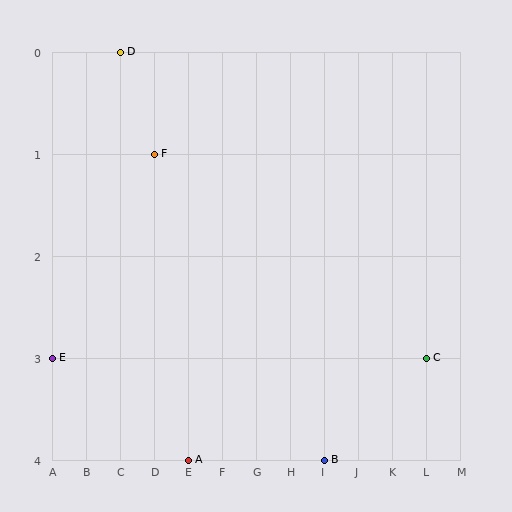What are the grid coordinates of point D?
Point D is at grid coordinates (C, 0).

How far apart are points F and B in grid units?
Points F and B are 5 columns and 3 rows apart (about 5.8 grid units diagonally).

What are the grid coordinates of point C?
Point C is at grid coordinates (L, 3).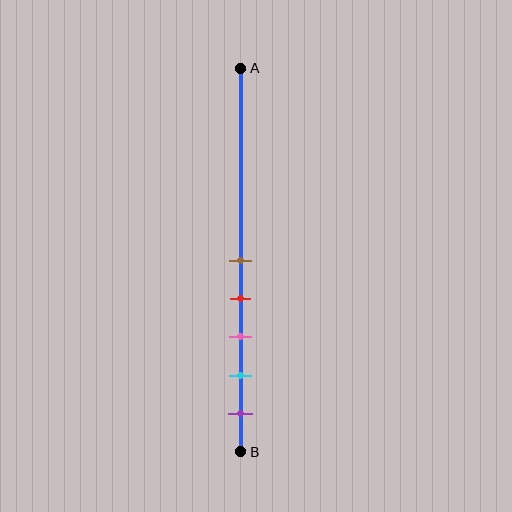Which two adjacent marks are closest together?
The brown and red marks are the closest adjacent pair.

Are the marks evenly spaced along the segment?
Yes, the marks are approximately evenly spaced.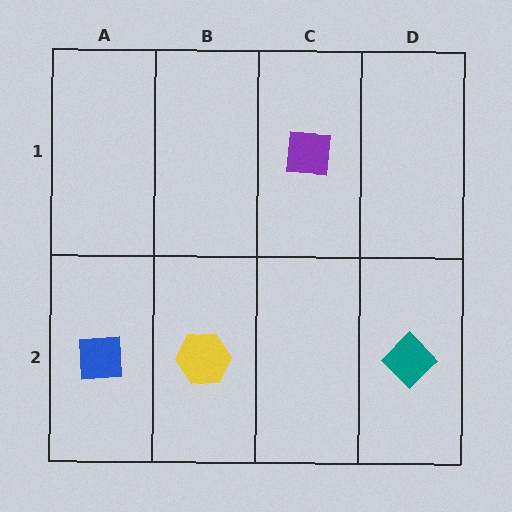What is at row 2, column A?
A blue square.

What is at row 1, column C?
A purple square.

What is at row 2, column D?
A teal diamond.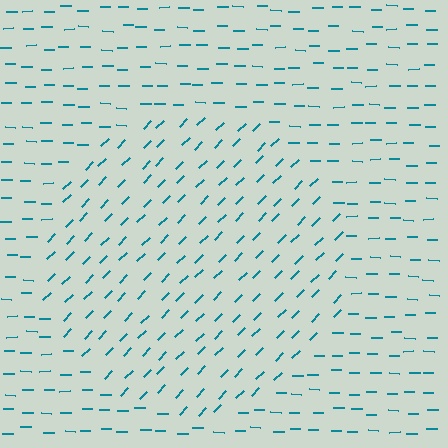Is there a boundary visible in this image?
Yes, there is a texture boundary formed by a change in line orientation.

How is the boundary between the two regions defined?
The boundary is defined purely by a change in line orientation (approximately 45 degrees difference). All lines are the same color and thickness.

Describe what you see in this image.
The image is filled with small teal line segments. A circle region in the image has lines oriented differently from the surrounding lines, creating a visible texture boundary.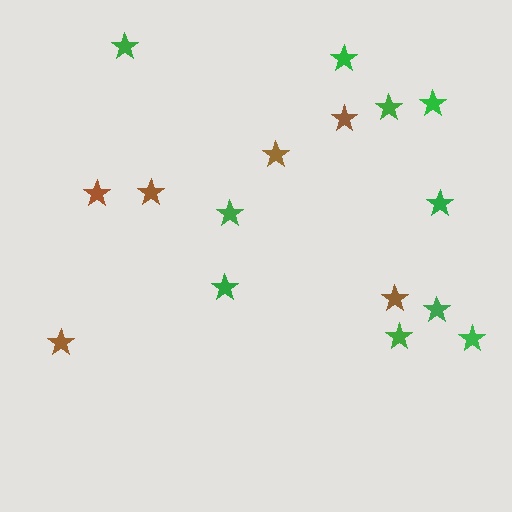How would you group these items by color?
There are 2 groups: one group of brown stars (6) and one group of green stars (10).